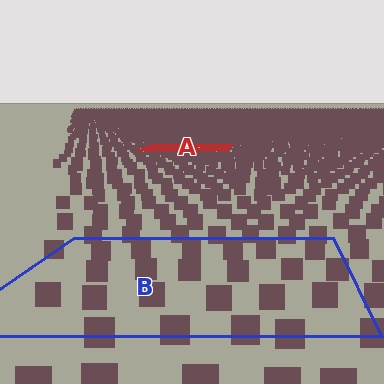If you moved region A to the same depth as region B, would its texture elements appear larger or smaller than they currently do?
They would appear larger. At a closer depth, the same texture elements are projected at a bigger on-screen size.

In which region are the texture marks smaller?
The texture marks are smaller in region A, because it is farther away.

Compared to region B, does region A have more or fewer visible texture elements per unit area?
Region A has more texture elements per unit area — they are packed more densely because it is farther away.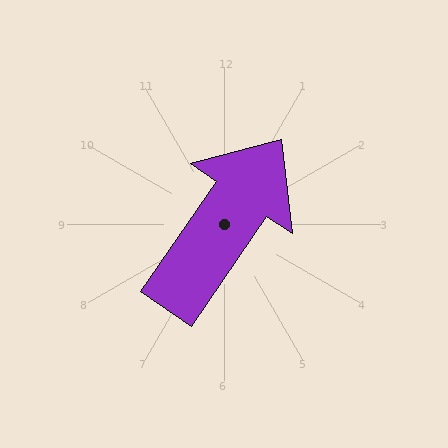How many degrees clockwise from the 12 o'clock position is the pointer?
Approximately 34 degrees.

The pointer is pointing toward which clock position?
Roughly 1 o'clock.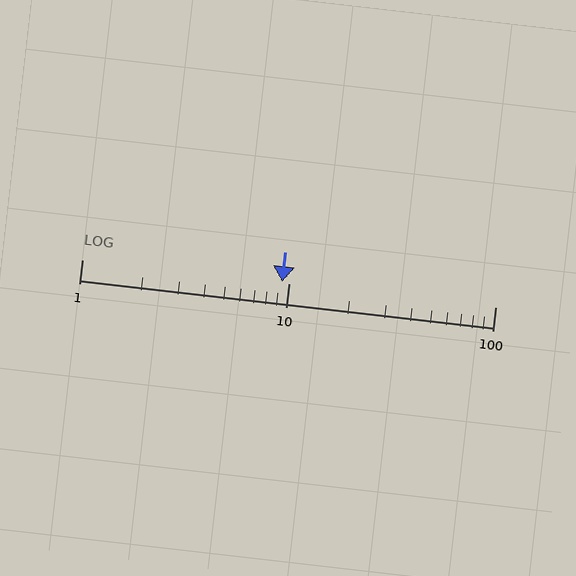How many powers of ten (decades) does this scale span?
The scale spans 2 decades, from 1 to 100.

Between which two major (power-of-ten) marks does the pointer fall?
The pointer is between 1 and 10.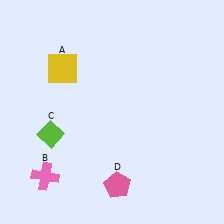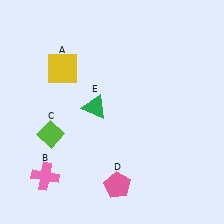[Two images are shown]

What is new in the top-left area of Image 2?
A green triangle (E) was added in the top-left area of Image 2.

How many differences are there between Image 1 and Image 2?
There is 1 difference between the two images.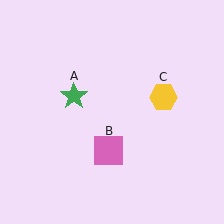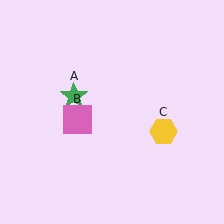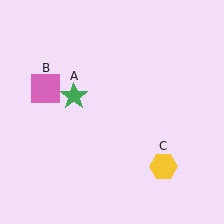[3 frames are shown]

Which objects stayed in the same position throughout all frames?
Green star (object A) remained stationary.